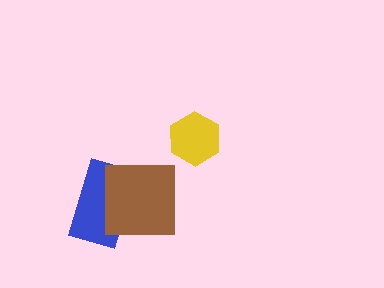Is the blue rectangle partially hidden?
Yes, it is partially covered by another shape.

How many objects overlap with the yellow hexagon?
0 objects overlap with the yellow hexagon.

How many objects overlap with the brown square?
1 object overlaps with the brown square.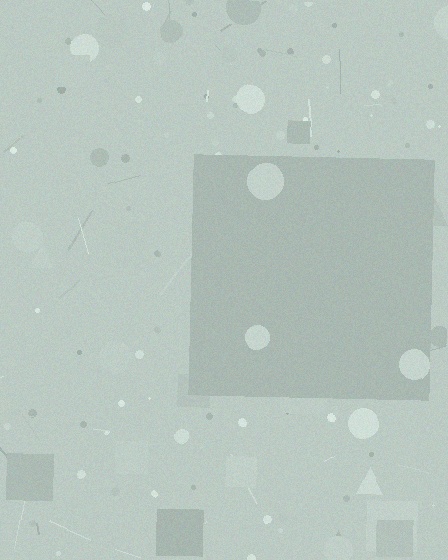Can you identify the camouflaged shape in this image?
The camouflaged shape is a square.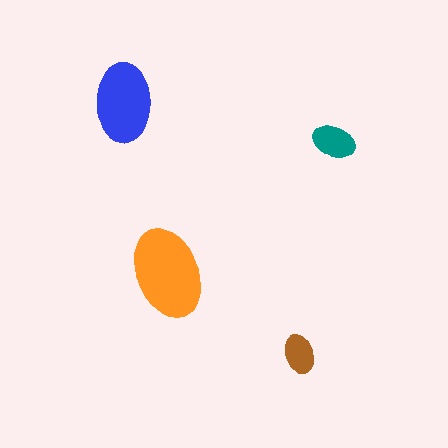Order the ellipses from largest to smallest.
the orange one, the blue one, the teal one, the brown one.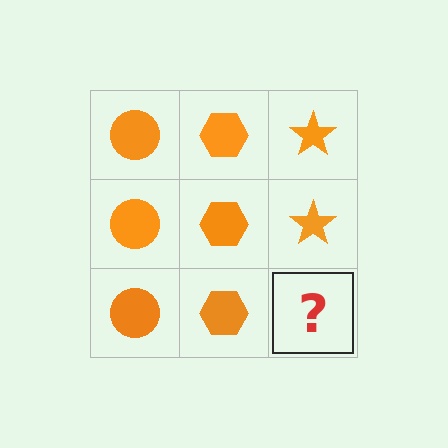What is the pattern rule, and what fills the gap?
The rule is that each column has a consistent shape. The gap should be filled with an orange star.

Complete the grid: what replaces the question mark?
The question mark should be replaced with an orange star.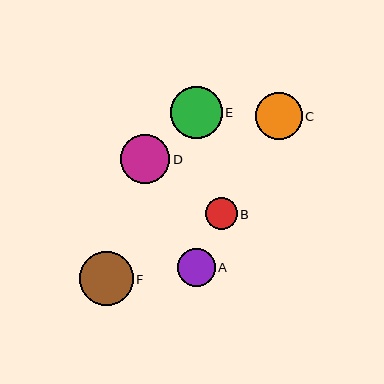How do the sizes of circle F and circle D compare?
Circle F and circle D are approximately the same size.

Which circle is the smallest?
Circle B is the smallest with a size of approximately 31 pixels.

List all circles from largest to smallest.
From largest to smallest: F, E, D, C, A, B.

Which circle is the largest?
Circle F is the largest with a size of approximately 54 pixels.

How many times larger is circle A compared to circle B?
Circle A is approximately 1.2 times the size of circle B.